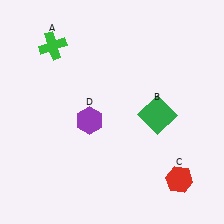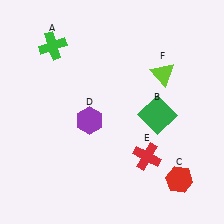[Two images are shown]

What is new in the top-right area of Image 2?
A lime triangle (F) was added in the top-right area of Image 2.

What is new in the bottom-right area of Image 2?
A red cross (E) was added in the bottom-right area of Image 2.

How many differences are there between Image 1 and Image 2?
There are 2 differences between the two images.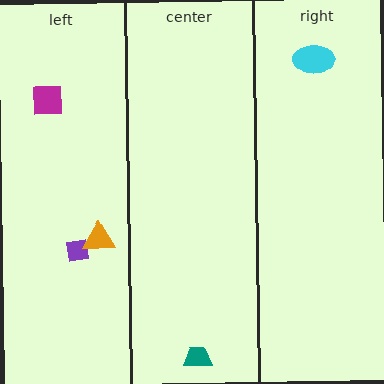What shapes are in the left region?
The purple square, the orange triangle, the magenta square.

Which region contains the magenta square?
The left region.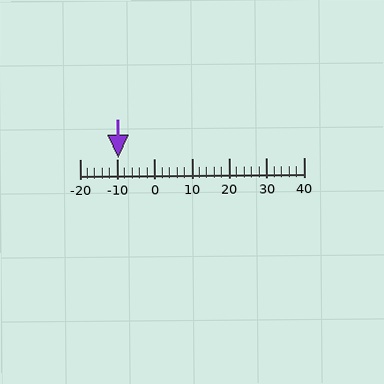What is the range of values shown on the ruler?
The ruler shows values from -20 to 40.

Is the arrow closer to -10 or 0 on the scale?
The arrow is closer to -10.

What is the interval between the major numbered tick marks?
The major tick marks are spaced 10 units apart.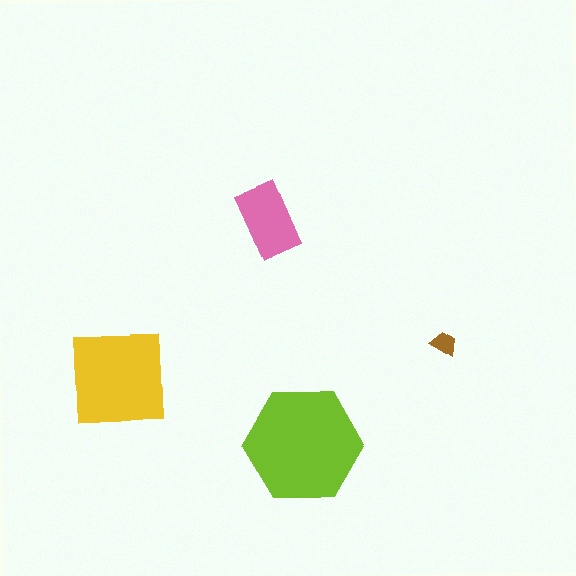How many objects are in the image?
There are 4 objects in the image.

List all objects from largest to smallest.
The lime hexagon, the yellow square, the pink rectangle, the brown trapezoid.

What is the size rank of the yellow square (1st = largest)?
2nd.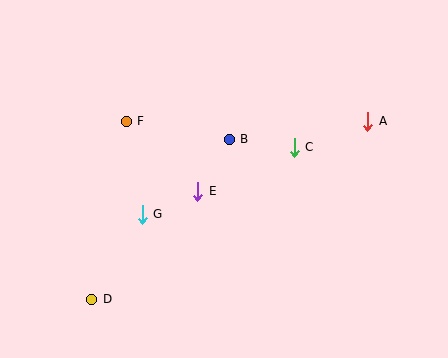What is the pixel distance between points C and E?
The distance between C and E is 106 pixels.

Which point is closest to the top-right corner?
Point A is closest to the top-right corner.